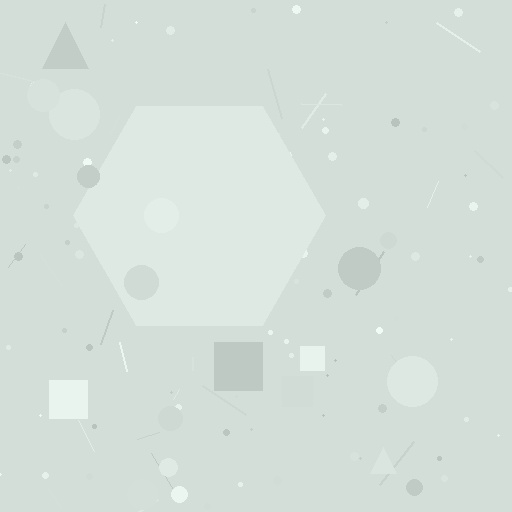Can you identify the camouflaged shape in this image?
The camouflaged shape is a hexagon.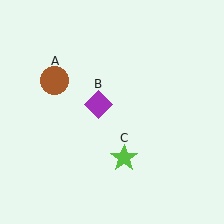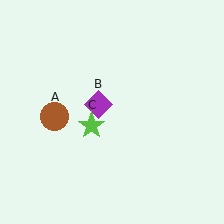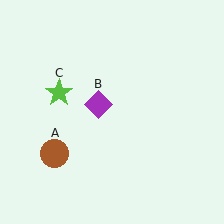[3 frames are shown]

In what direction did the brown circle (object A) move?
The brown circle (object A) moved down.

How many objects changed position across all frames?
2 objects changed position: brown circle (object A), lime star (object C).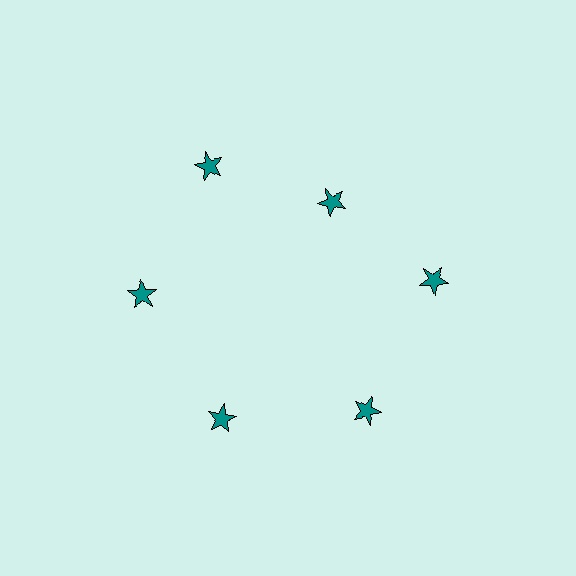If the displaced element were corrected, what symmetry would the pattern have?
It would have 6-fold rotational symmetry — the pattern would map onto itself every 60 degrees.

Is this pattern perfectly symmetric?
No. The 6 teal stars are arranged in a ring, but one element near the 1 o'clock position is pulled inward toward the center, breaking the 6-fold rotational symmetry.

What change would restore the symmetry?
The symmetry would be restored by moving it outward, back onto the ring so that all 6 stars sit at equal angles and equal distance from the center.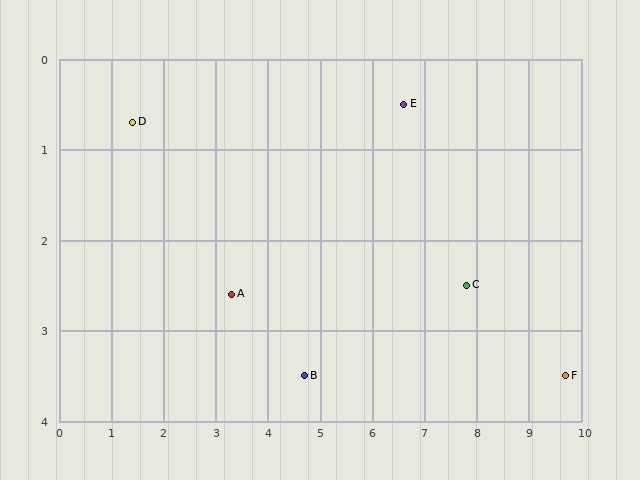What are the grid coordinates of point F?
Point F is at approximately (9.7, 3.5).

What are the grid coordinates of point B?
Point B is at approximately (4.7, 3.5).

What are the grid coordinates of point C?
Point C is at approximately (7.8, 2.5).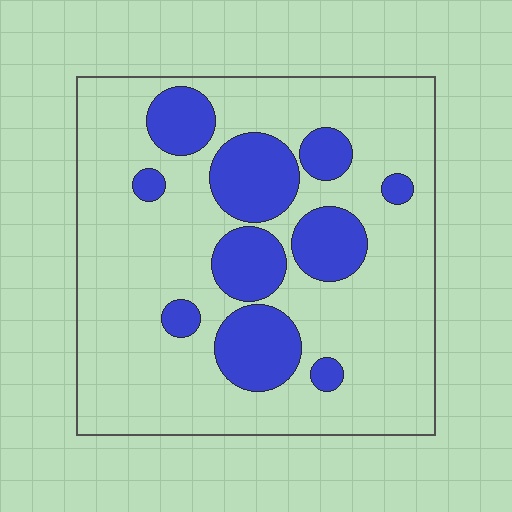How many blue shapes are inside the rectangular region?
10.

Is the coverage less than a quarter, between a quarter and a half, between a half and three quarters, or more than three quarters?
Less than a quarter.